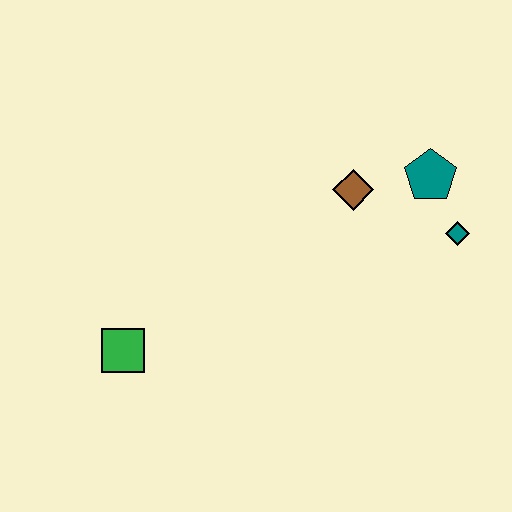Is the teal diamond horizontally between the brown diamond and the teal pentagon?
No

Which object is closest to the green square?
The brown diamond is closest to the green square.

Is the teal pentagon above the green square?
Yes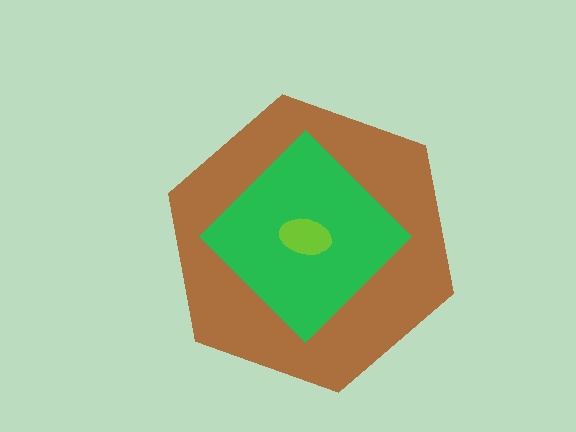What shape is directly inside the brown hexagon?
The green diamond.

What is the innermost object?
The lime ellipse.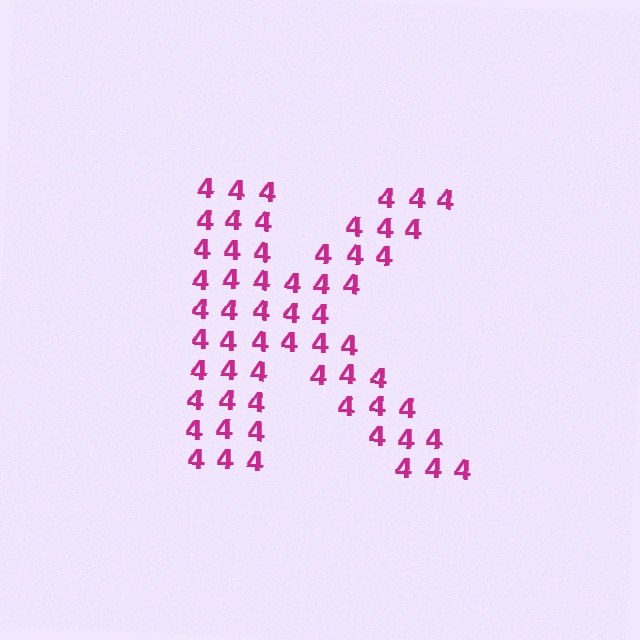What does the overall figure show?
The overall figure shows the letter K.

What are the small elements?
The small elements are digit 4's.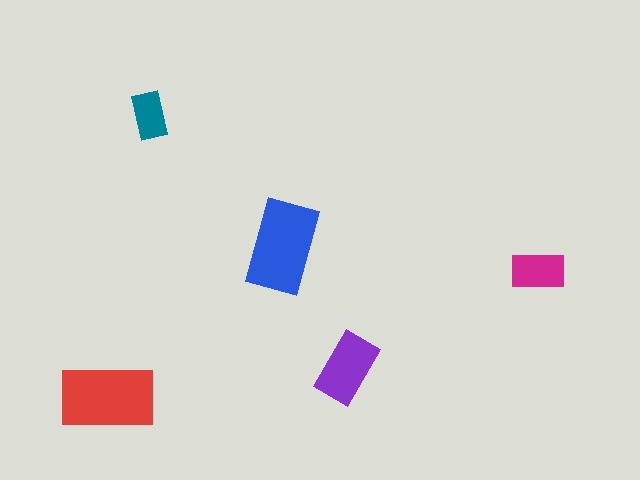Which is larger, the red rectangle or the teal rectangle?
The red one.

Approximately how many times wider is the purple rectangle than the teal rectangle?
About 1.5 times wider.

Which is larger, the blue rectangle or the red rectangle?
The red one.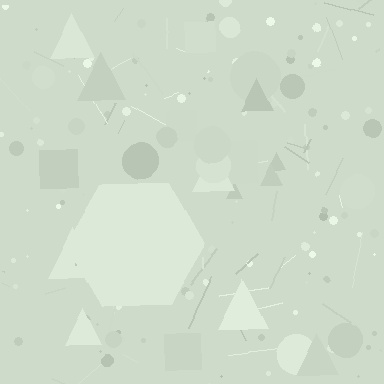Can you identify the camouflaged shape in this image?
The camouflaged shape is a hexagon.